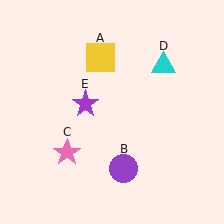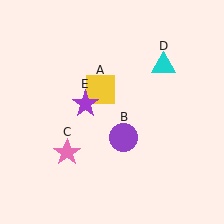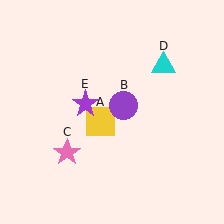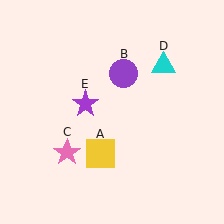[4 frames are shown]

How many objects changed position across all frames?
2 objects changed position: yellow square (object A), purple circle (object B).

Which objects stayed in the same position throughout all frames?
Pink star (object C) and cyan triangle (object D) and purple star (object E) remained stationary.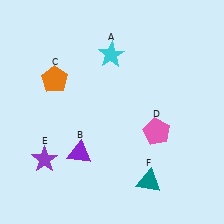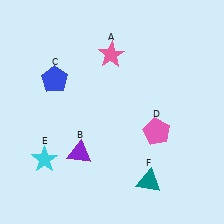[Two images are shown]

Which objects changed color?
A changed from cyan to pink. C changed from orange to blue. E changed from purple to cyan.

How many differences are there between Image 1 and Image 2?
There are 3 differences between the two images.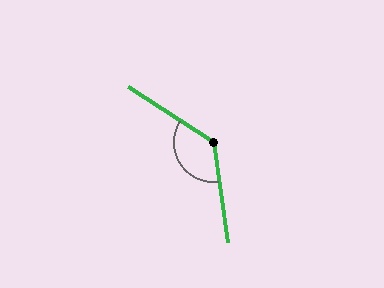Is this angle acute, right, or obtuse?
It is obtuse.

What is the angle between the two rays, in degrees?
Approximately 131 degrees.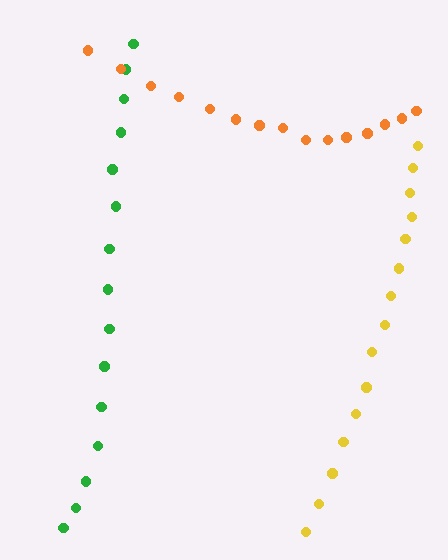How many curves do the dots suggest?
There are 3 distinct paths.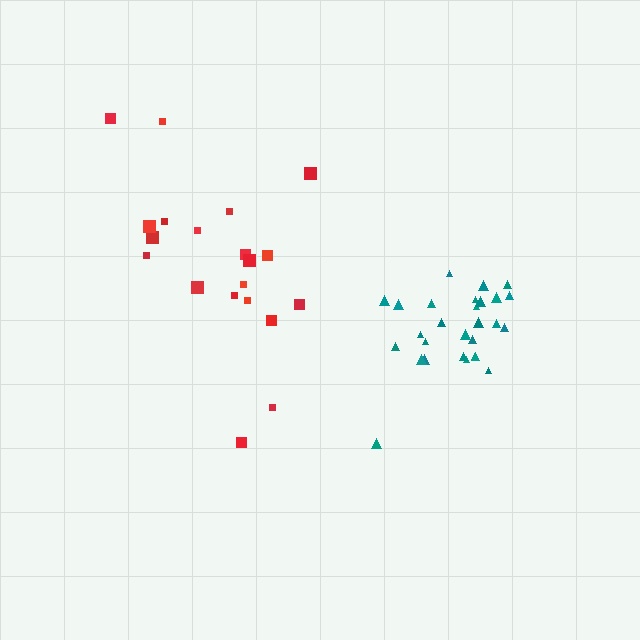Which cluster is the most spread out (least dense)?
Red.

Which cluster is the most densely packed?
Teal.